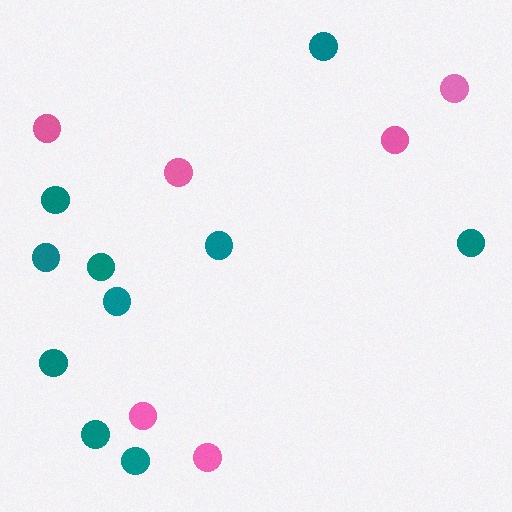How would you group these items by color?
There are 2 groups: one group of pink circles (6) and one group of teal circles (10).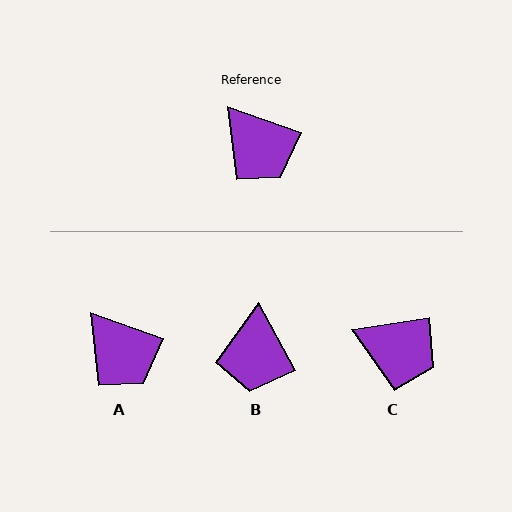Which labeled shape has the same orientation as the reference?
A.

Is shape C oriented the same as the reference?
No, it is off by about 29 degrees.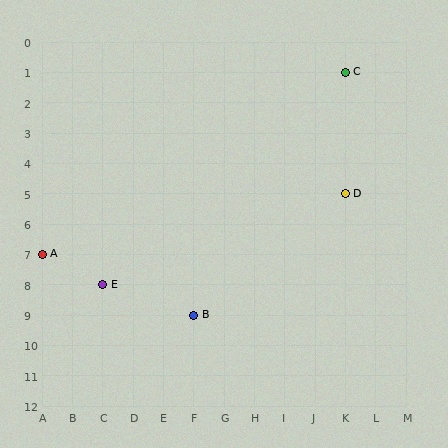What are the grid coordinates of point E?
Point E is at grid coordinates (C, 8).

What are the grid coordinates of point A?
Point A is at grid coordinates (A, 7).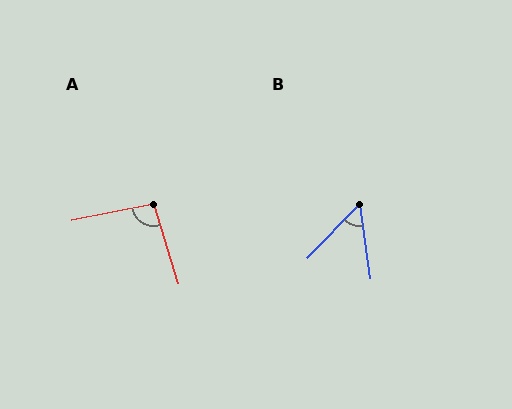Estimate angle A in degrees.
Approximately 96 degrees.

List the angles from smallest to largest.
B (52°), A (96°).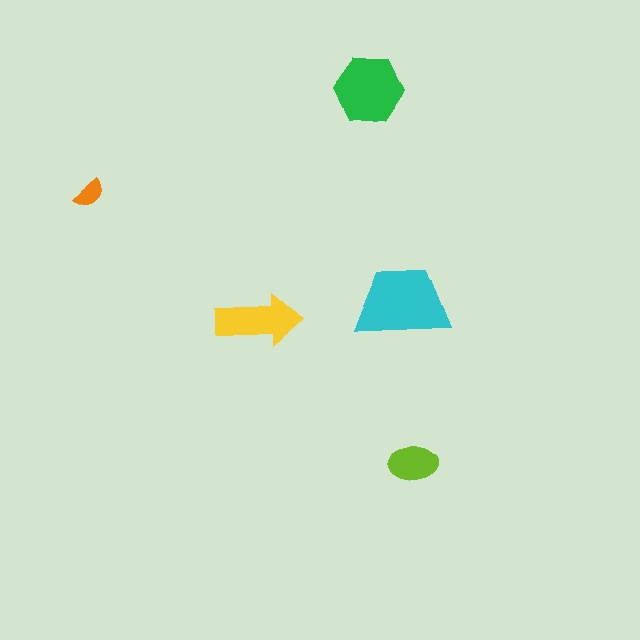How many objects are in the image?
There are 5 objects in the image.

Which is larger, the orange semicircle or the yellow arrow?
The yellow arrow.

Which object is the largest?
The cyan trapezoid.